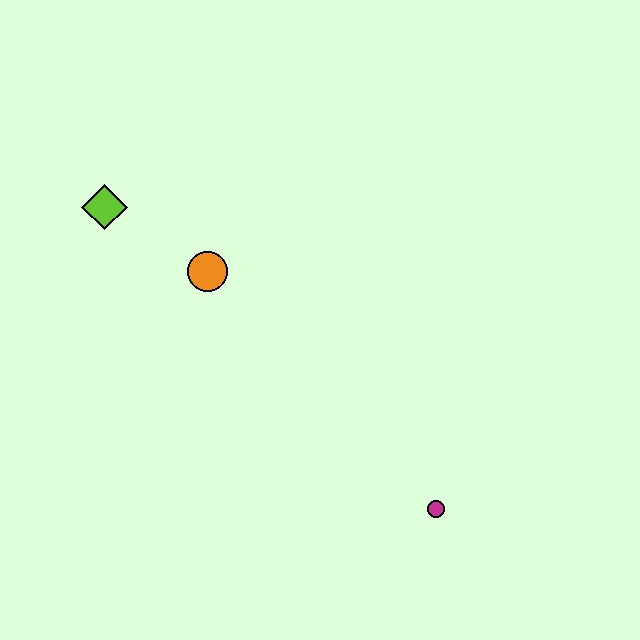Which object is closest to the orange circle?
The lime diamond is closest to the orange circle.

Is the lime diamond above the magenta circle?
Yes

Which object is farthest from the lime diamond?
The magenta circle is farthest from the lime diamond.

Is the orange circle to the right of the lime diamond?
Yes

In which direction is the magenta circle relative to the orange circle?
The magenta circle is below the orange circle.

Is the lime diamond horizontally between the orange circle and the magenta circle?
No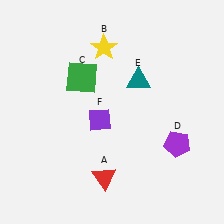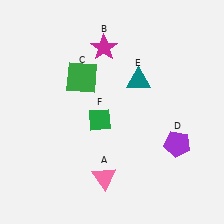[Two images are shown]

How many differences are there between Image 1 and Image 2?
There are 3 differences between the two images.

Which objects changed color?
A changed from red to pink. B changed from yellow to magenta. F changed from purple to green.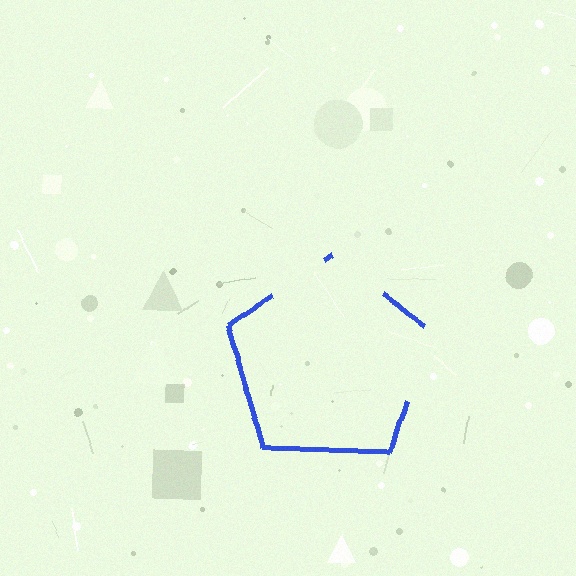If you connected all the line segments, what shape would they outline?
They would outline a pentagon.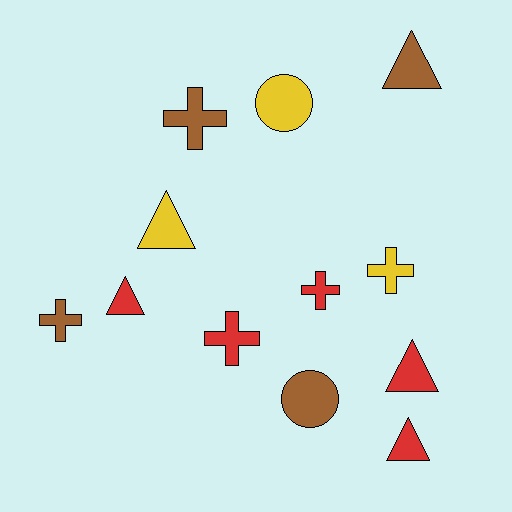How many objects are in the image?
There are 12 objects.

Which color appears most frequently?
Red, with 5 objects.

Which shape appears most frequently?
Triangle, with 5 objects.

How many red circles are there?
There are no red circles.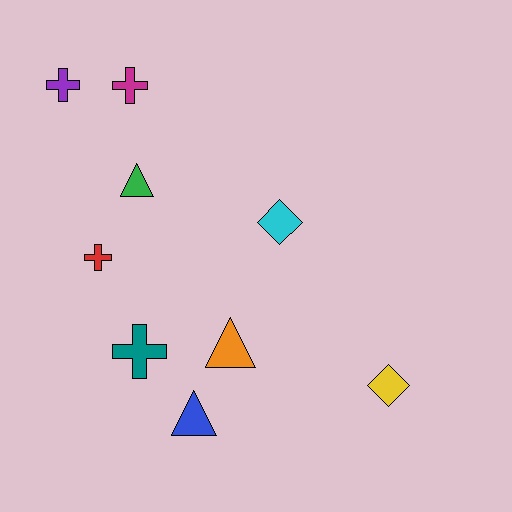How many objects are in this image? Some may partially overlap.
There are 9 objects.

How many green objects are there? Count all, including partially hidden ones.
There is 1 green object.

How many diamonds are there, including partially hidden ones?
There are 2 diamonds.